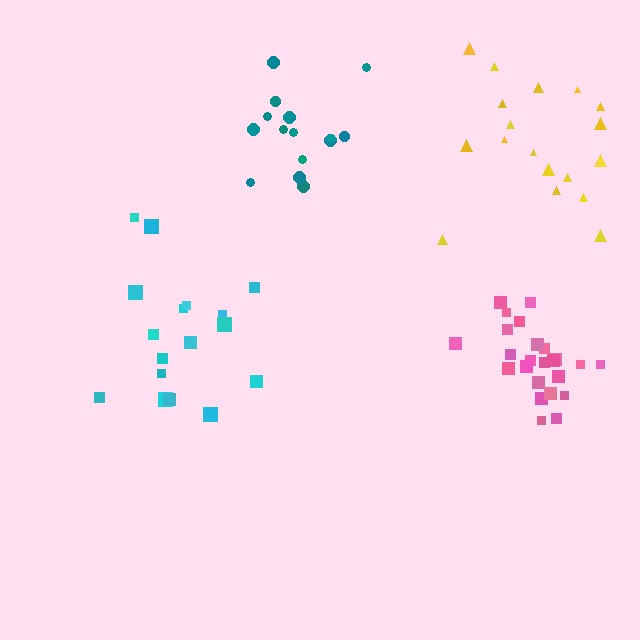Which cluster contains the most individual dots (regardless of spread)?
Pink (24).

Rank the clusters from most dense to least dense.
pink, teal, yellow, cyan.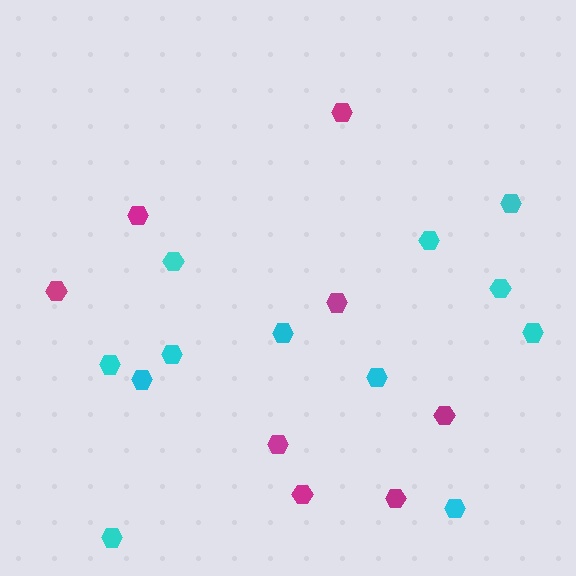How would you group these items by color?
There are 2 groups: one group of magenta hexagons (8) and one group of cyan hexagons (12).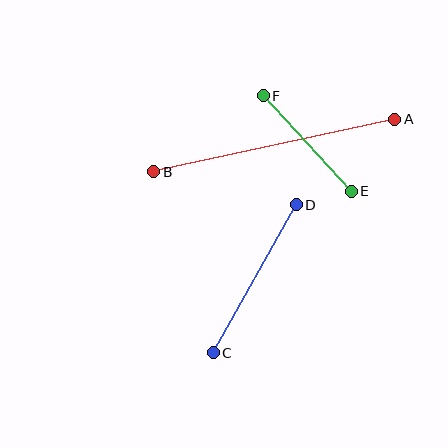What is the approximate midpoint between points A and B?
The midpoint is at approximately (274, 146) pixels.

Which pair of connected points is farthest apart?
Points A and B are farthest apart.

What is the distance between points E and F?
The distance is approximately 130 pixels.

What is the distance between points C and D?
The distance is approximately 170 pixels.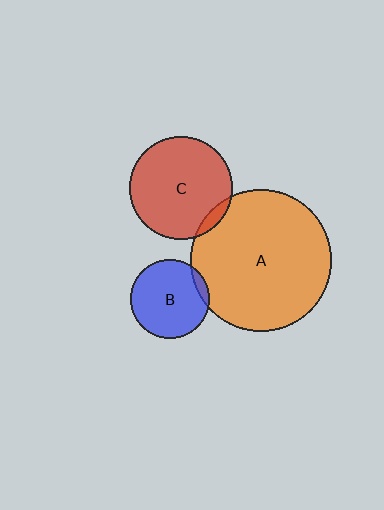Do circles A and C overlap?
Yes.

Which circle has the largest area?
Circle A (orange).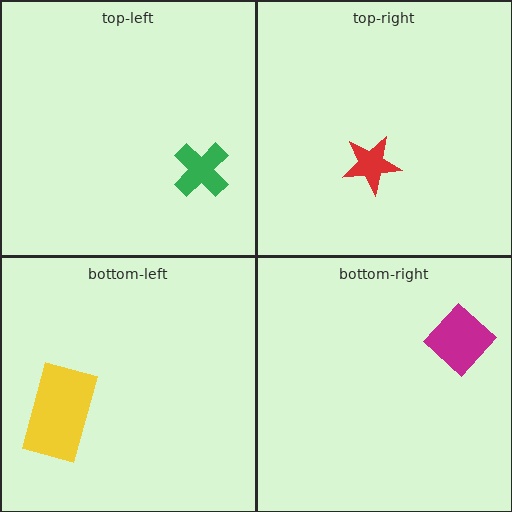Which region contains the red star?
The top-right region.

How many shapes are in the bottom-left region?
1.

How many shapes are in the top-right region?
1.